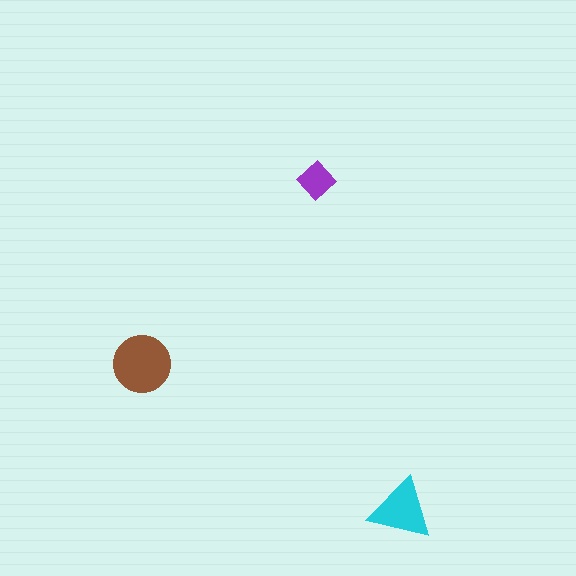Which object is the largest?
The brown circle.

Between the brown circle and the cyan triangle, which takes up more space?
The brown circle.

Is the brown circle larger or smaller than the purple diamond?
Larger.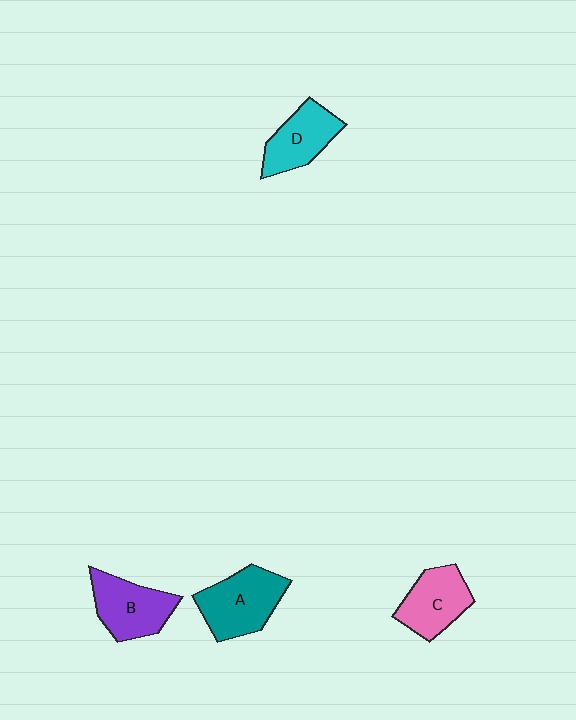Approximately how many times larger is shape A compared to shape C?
Approximately 1.2 times.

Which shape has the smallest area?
Shape D (cyan).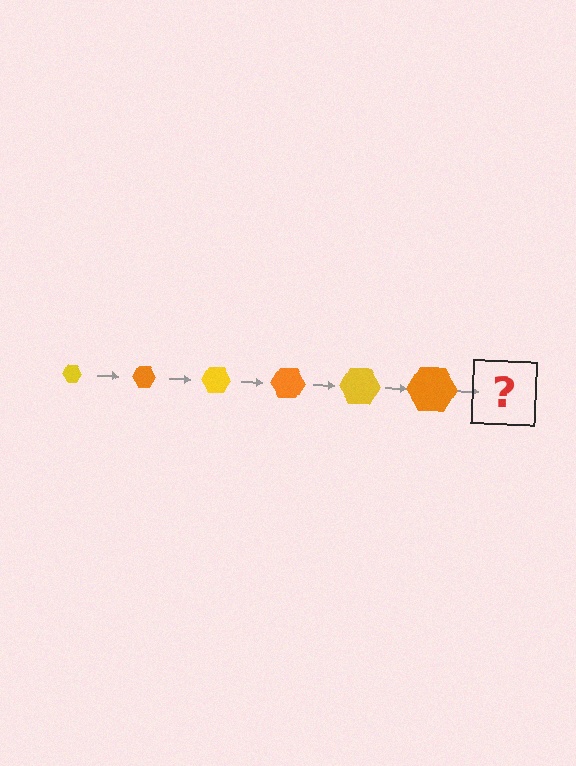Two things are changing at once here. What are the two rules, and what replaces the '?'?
The two rules are that the hexagon grows larger each step and the color cycles through yellow and orange. The '?' should be a yellow hexagon, larger than the previous one.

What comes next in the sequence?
The next element should be a yellow hexagon, larger than the previous one.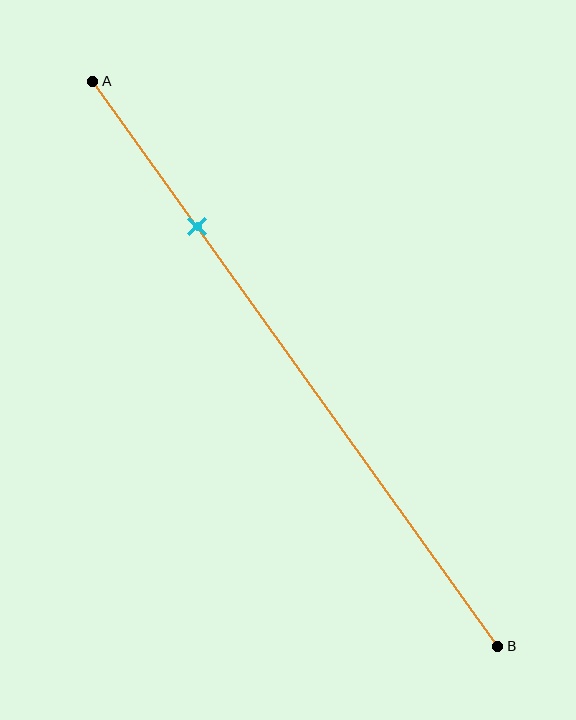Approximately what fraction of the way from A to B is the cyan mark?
The cyan mark is approximately 25% of the way from A to B.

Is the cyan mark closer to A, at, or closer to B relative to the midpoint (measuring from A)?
The cyan mark is closer to point A than the midpoint of segment AB.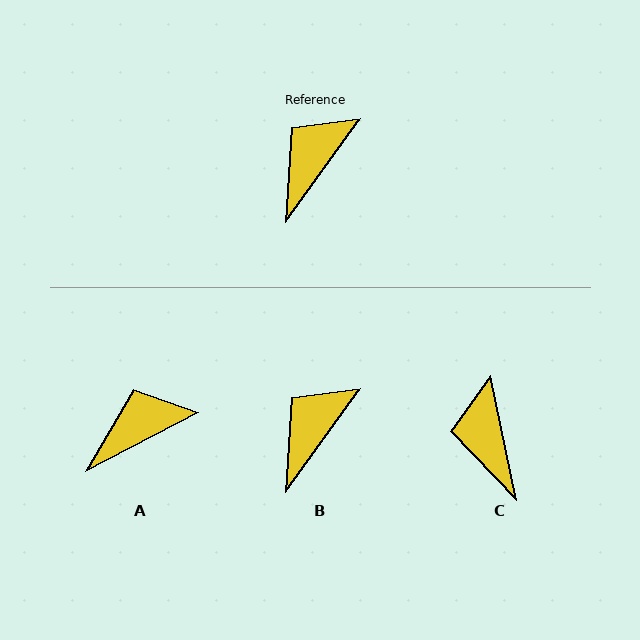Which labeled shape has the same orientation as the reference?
B.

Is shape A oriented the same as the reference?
No, it is off by about 26 degrees.